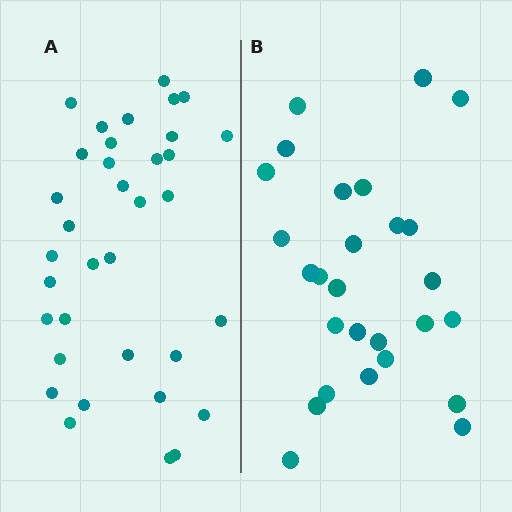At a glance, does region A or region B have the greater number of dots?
Region A (the left region) has more dots.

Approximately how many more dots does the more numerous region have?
Region A has roughly 8 or so more dots than region B.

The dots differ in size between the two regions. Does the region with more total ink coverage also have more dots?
No. Region B has more total ink coverage because its dots are larger, but region A actually contains more individual dots. Total area can be misleading — the number of items is what matters here.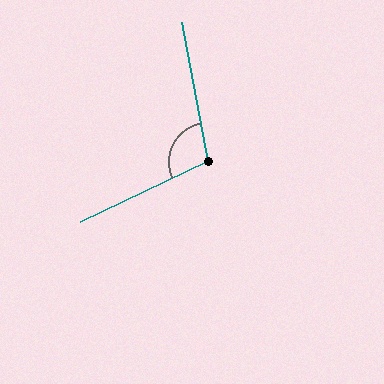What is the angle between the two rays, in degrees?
Approximately 105 degrees.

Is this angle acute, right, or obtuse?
It is obtuse.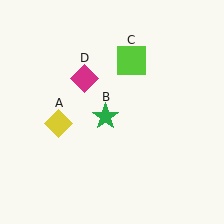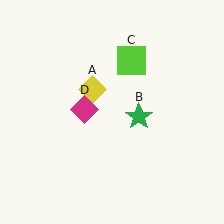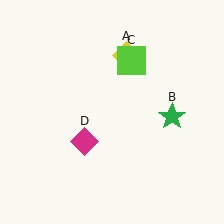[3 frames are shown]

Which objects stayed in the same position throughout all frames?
Lime square (object C) remained stationary.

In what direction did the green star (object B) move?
The green star (object B) moved right.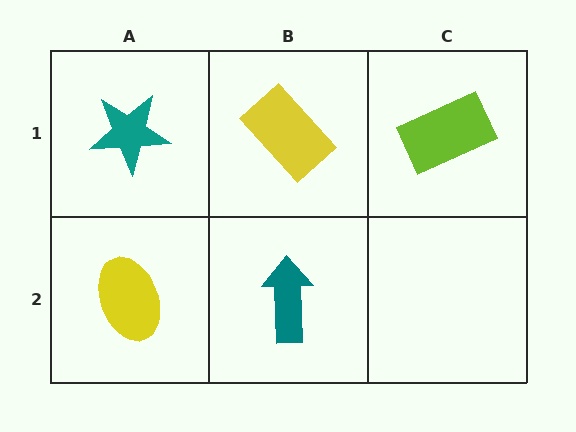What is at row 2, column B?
A teal arrow.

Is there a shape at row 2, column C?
No, that cell is empty.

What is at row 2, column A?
A yellow ellipse.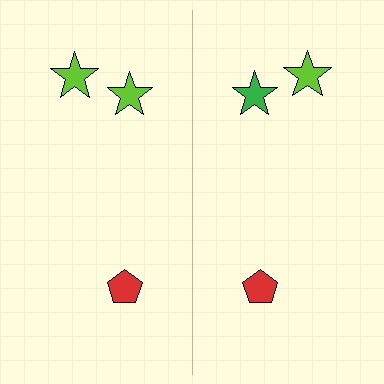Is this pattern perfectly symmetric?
No, the pattern is not perfectly symmetric. The green star on the right side breaks the symmetry — its mirror counterpart is lime.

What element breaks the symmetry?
The green star on the right side breaks the symmetry — its mirror counterpart is lime.